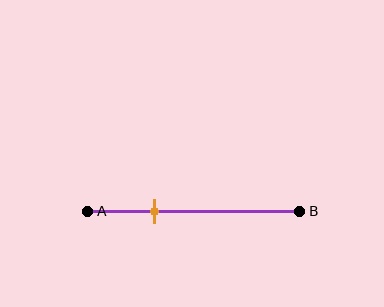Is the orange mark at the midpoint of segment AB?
No, the mark is at about 30% from A, not at the 50% midpoint.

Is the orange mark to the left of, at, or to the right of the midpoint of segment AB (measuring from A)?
The orange mark is to the left of the midpoint of segment AB.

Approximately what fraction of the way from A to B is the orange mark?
The orange mark is approximately 30% of the way from A to B.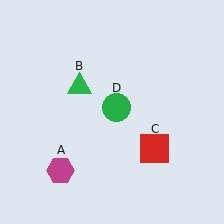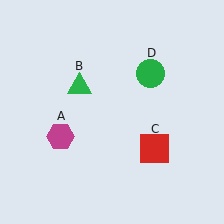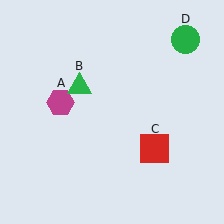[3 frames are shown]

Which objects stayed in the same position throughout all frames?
Green triangle (object B) and red square (object C) remained stationary.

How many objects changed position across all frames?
2 objects changed position: magenta hexagon (object A), green circle (object D).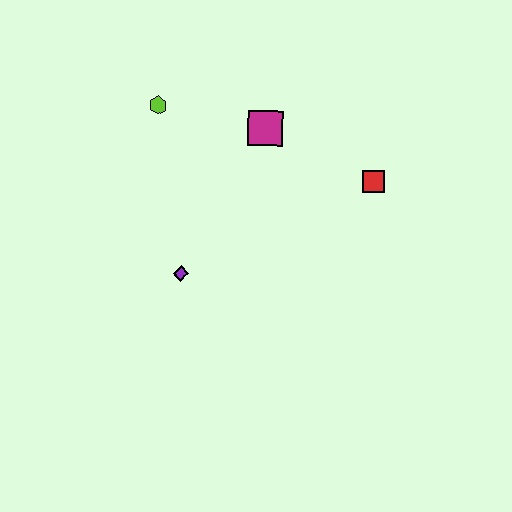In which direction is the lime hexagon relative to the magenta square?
The lime hexagon is to the left of the magenta square.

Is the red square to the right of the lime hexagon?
Yes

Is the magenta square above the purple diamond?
Yes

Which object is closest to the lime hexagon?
The magenta square is closest to the lime hexagon.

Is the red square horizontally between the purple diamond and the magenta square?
No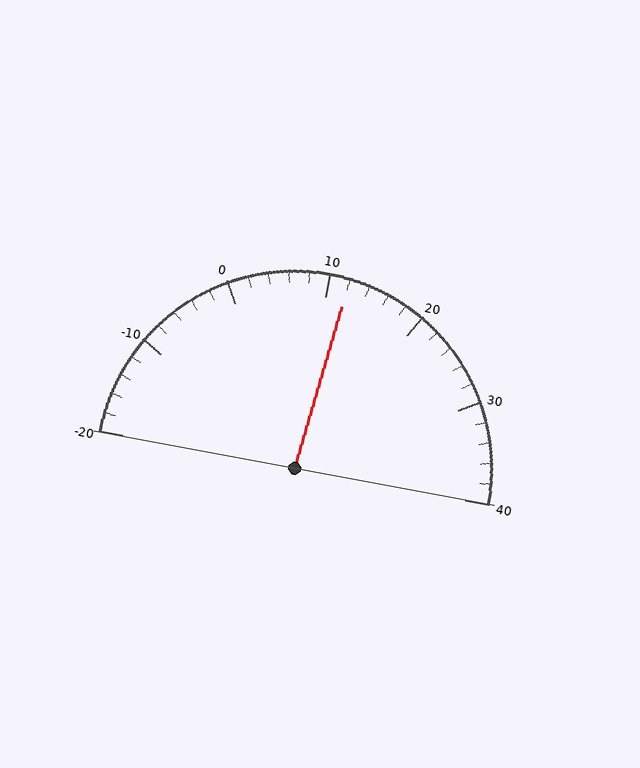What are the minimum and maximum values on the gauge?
The gauge ranges from -20 to 40.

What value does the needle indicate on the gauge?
The needle indicates approximately 12.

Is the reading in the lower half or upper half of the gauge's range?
The reading is in the upper half of the range (-20 to 40).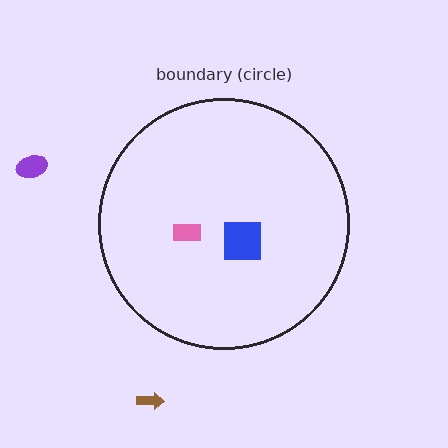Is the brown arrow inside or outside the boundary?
Outside.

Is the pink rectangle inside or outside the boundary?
Inside.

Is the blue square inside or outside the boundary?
Inside.